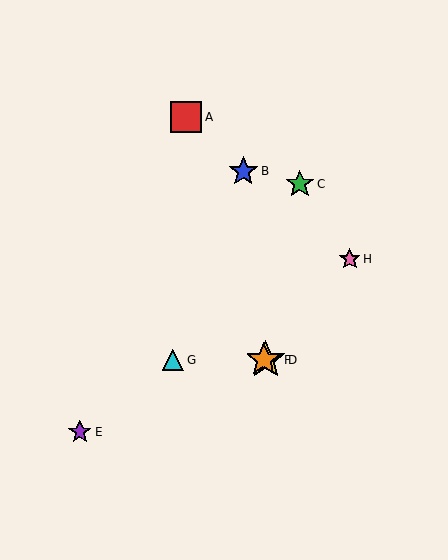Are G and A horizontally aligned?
No, G is at y≈360 and A is at y≈117.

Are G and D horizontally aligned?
Yes, both are at y≈360.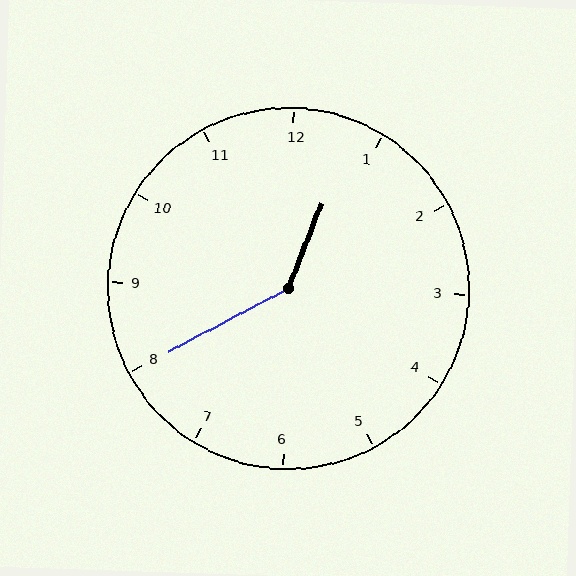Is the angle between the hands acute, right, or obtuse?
It is obtuse.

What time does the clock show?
12:40.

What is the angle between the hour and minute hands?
Approximately 140 degrees.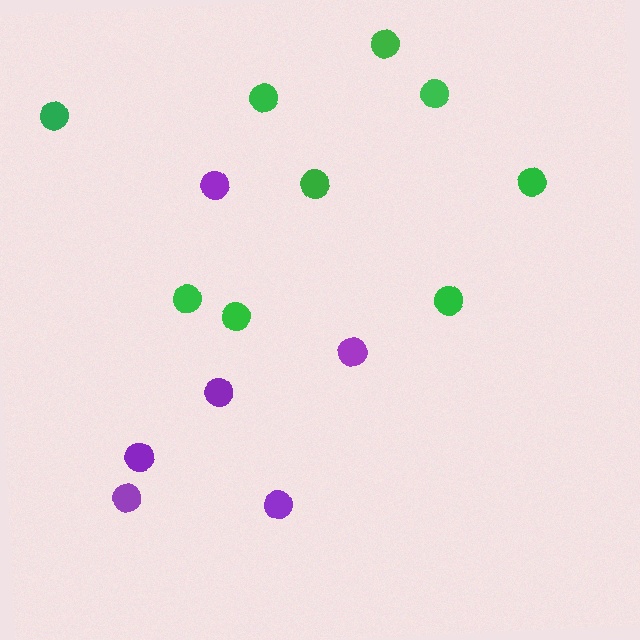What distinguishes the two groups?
There are 2 groups: one group of green circles (9) and one group of purple circles (6).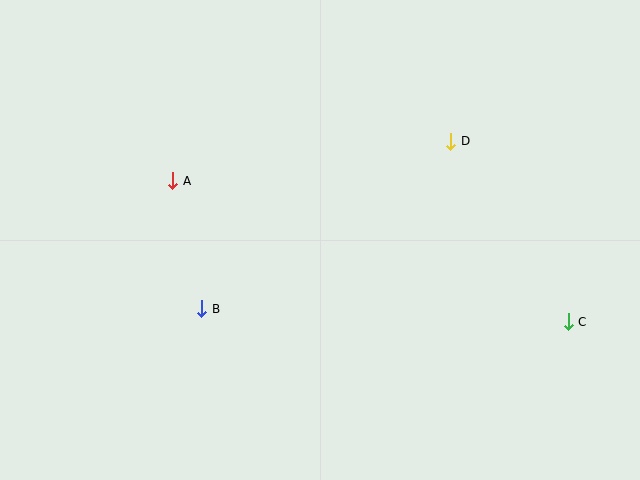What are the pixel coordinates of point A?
Point A is at (173, 181).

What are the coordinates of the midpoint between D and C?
The midpoint between D and C is at (510, 231).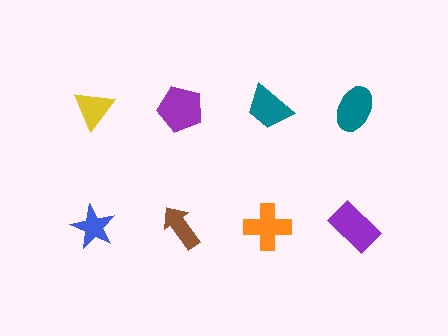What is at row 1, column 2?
A purple pentagon.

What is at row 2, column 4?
A purple rectangle.